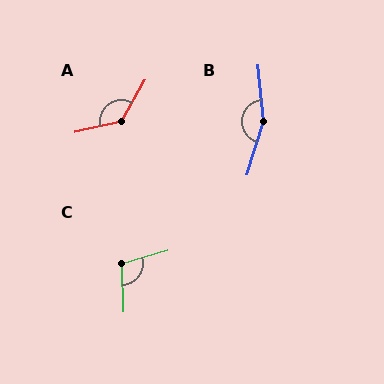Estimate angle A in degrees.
Approximately 133 degrees.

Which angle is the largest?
B, at approximately 158 degrees.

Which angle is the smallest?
C, at approximately 105 degrees.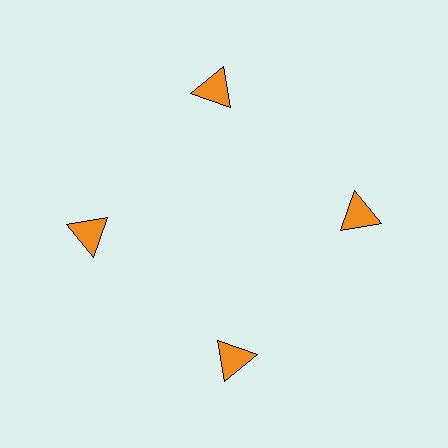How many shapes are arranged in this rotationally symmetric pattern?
There are 4 shapes, arranged in 4 groups of 1.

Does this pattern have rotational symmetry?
Yes, this pattern has 4-fold rotational symmetry. It looks the same after rotating 90 degrees around the center.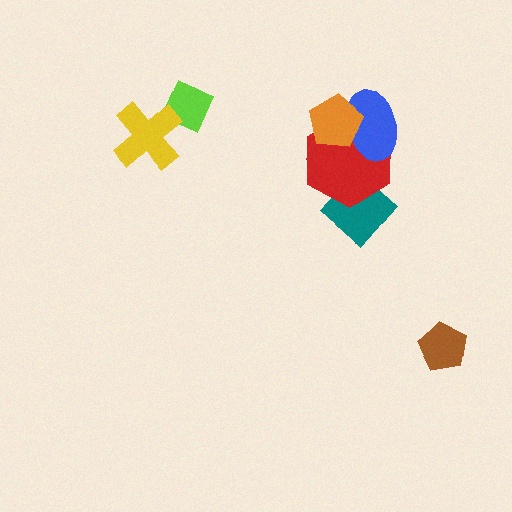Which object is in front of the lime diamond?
The yellow cross is in front of the lime diamond.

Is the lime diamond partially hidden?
Yes, it is partially covered by another shape.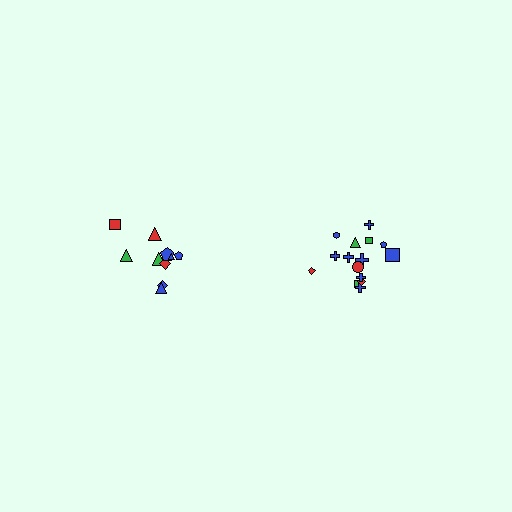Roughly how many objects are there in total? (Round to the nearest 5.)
Roughly 25 objects in total.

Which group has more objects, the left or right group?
The right group.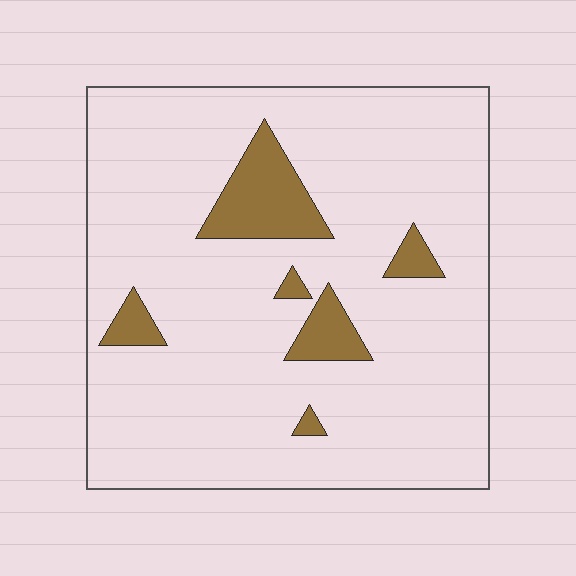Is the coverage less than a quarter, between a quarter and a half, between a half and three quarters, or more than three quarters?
Less than a quarter.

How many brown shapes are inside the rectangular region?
6.